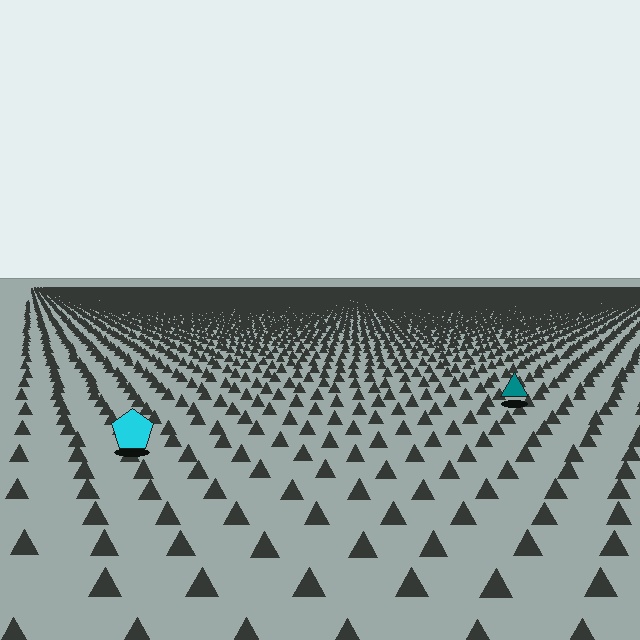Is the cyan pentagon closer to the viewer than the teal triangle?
Yes. The cyan pentagon is closer — you can tell from the texture gradient: the ground texture is coarser near it.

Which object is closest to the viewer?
The cyan pentagon is closest. The texture marks near it are larger and more spread out.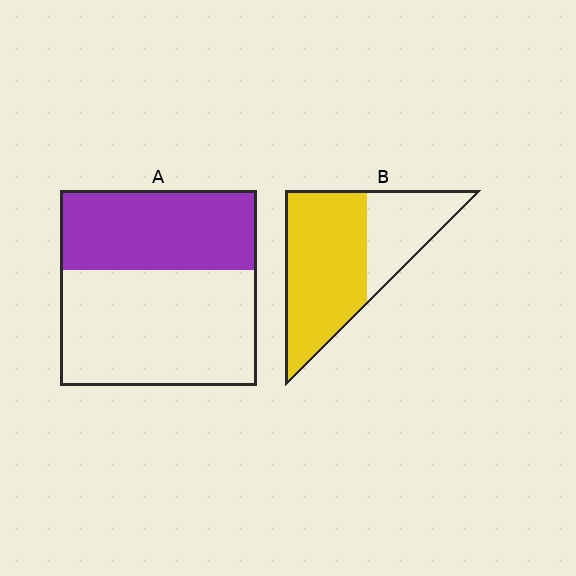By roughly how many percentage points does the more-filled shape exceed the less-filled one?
By roughly 25 percentage points (B over A).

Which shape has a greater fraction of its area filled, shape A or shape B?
Shape B.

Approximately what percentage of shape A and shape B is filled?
A is approximately 40% and B is approximately 65%.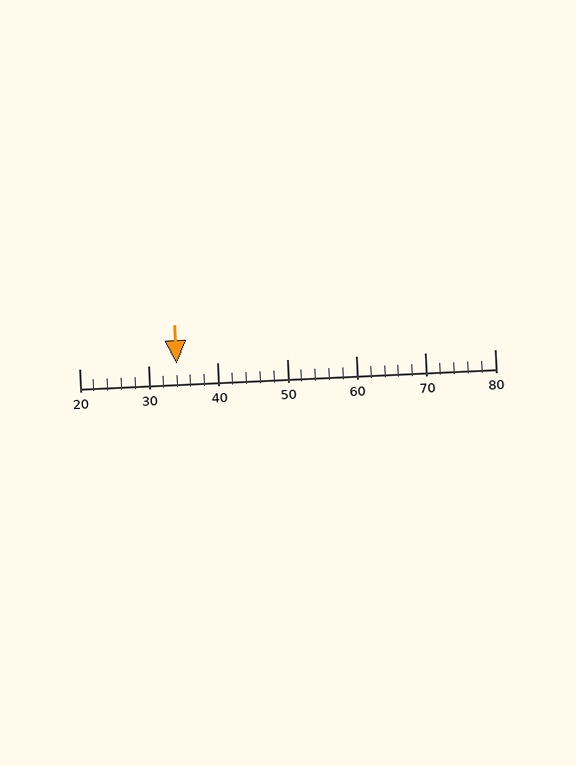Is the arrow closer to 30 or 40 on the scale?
The arrow is closer to 30.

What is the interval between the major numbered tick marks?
The major tick marks are spaced 10 units apart.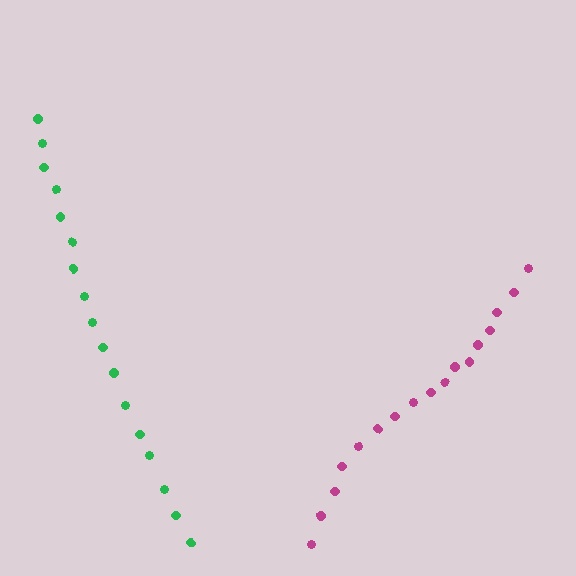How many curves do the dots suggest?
There are 2 distinct paths.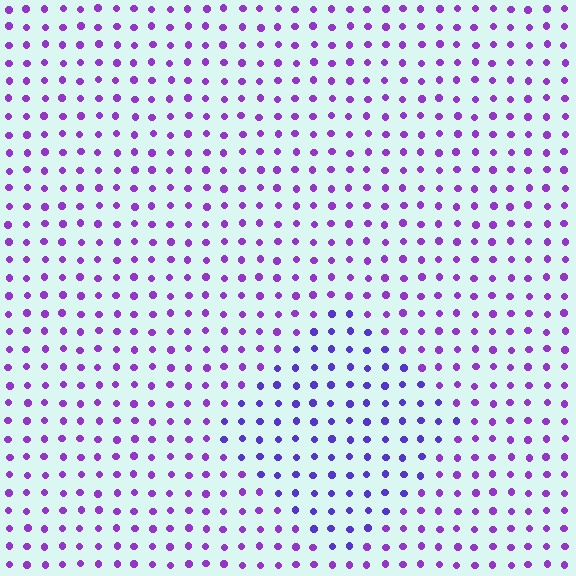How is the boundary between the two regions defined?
The boundary is defined purely by a slight shift in hue (about 26 degrees). Spacing, size, and orientation are identical on both sides.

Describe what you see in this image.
The image is filled with small purple elements in a uniform arrangement. A diamond-shaped region is visible where the elements are tinted to a slightly different hue, forming a subtle color boundary.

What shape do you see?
I see a diamond.